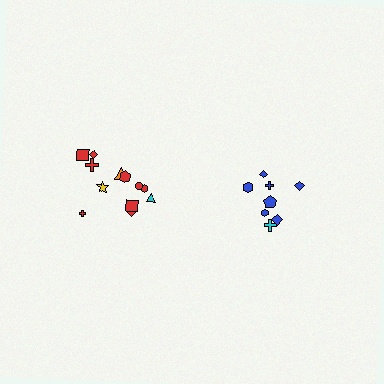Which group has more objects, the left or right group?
The left group.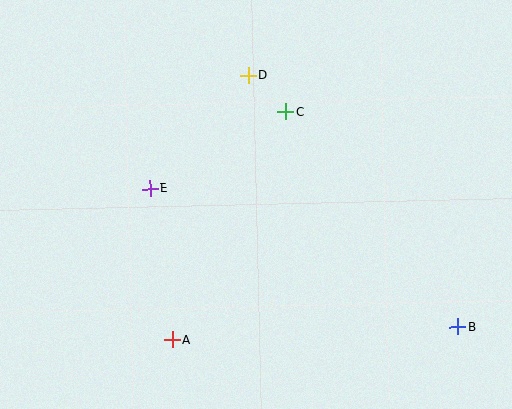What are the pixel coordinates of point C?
Point C is at (285, 112).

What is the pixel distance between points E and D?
The distance between E and D is 150 pixels.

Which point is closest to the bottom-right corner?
Point B is closest to the bottom-right corner.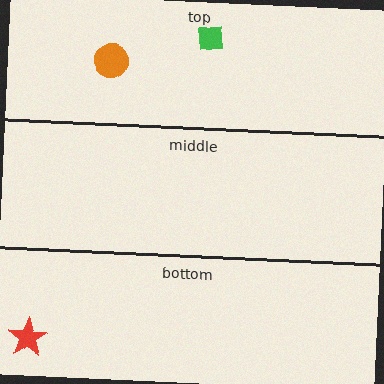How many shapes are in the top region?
2.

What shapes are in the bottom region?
The red star.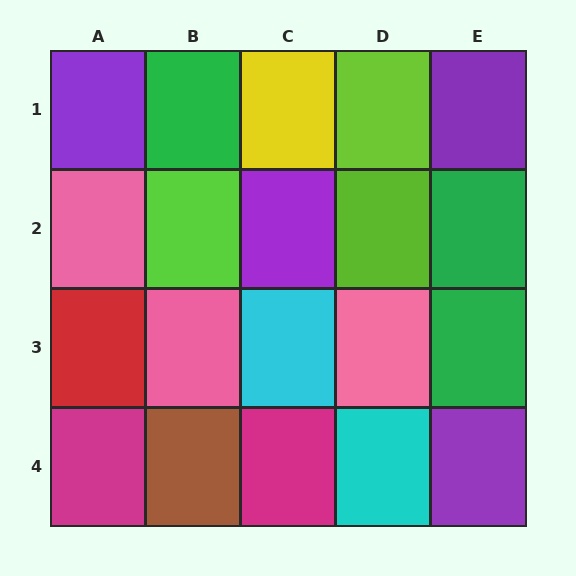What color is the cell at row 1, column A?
Purple.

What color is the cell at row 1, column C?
Yellow.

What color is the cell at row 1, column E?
Purple.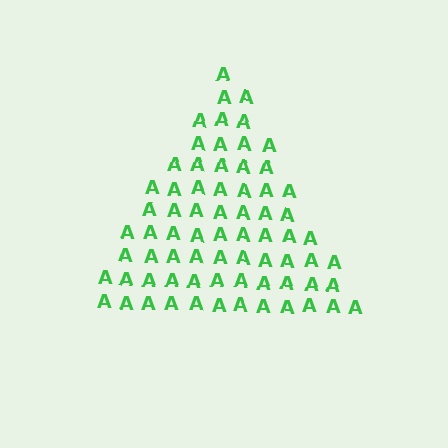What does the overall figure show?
The overall figure shows a triangle.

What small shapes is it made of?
It is made of small letter A's.